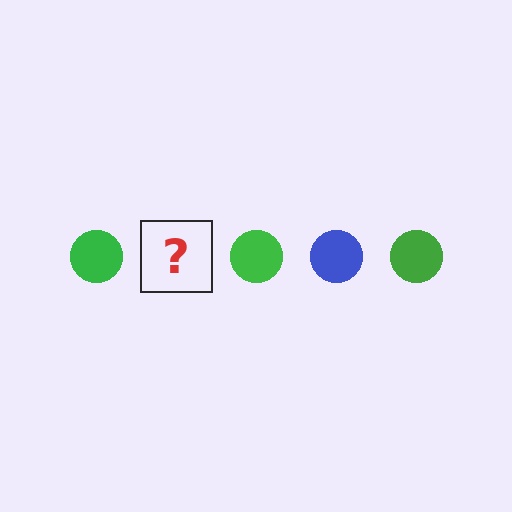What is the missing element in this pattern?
The missing element is a blue circle.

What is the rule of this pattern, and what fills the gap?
The rule is that the pattern cycles through green, blue circles. The gap should be filled with a blue circle.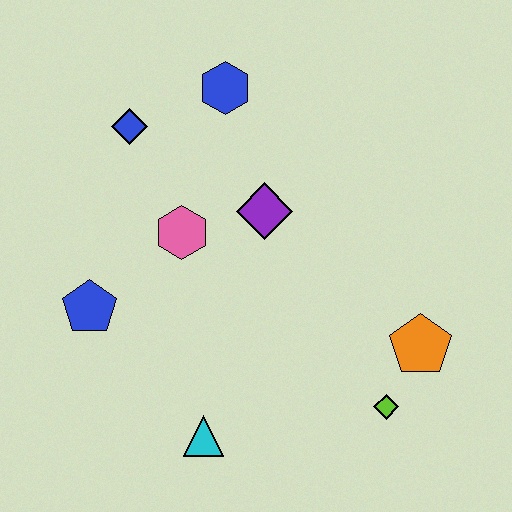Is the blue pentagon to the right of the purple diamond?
No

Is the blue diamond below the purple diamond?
No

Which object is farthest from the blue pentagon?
The orange pentagon is farthest from the blue pentagon.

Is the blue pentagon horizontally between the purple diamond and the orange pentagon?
No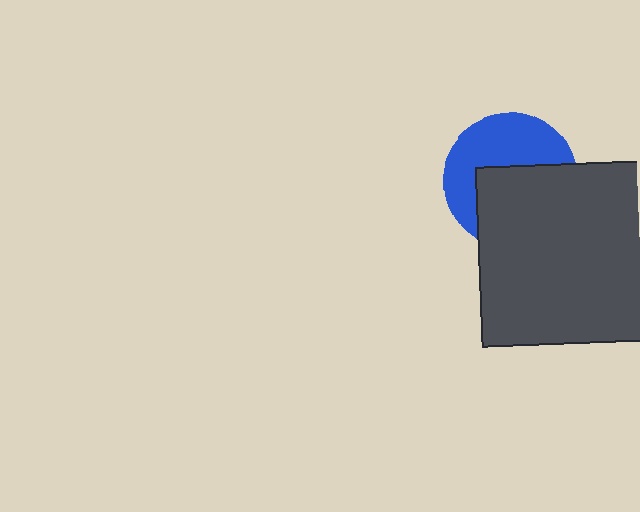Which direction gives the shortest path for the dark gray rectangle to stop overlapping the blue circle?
Moving down gives the shortest separation.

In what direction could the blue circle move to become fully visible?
The blue circle could move up. That would shift it out from behind the dark gray rectangle entirely.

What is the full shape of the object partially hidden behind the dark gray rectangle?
The partially hidden object is a blue circle.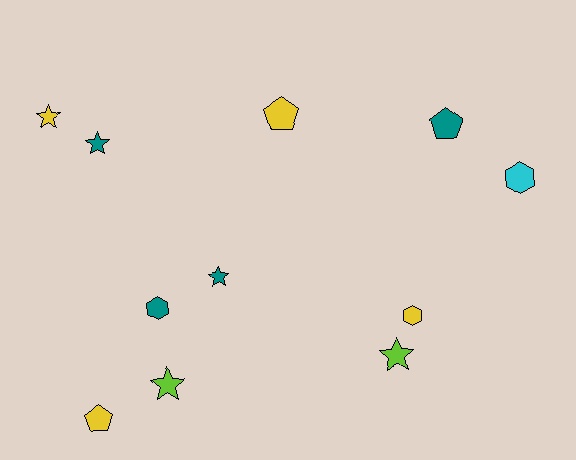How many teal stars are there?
There are 2 teal stars.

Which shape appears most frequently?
Star, with 5 objects.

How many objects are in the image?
There are 11 objects.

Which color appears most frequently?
Teal, with 4 objects.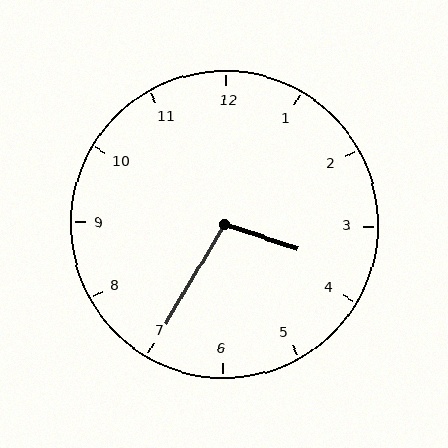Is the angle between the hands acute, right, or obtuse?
It is obtuse.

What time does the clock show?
3:35.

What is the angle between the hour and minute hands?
Approximately 102 degrees.